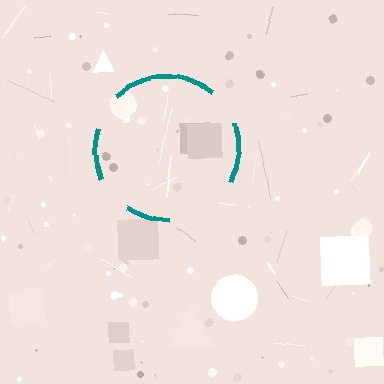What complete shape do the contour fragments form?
The contour fragments form a circle.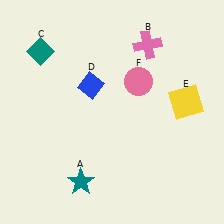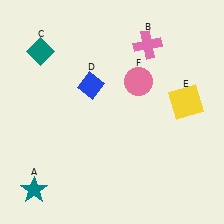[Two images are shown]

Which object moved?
The teal star (A) moved left.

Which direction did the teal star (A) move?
The teal star (A) moved left.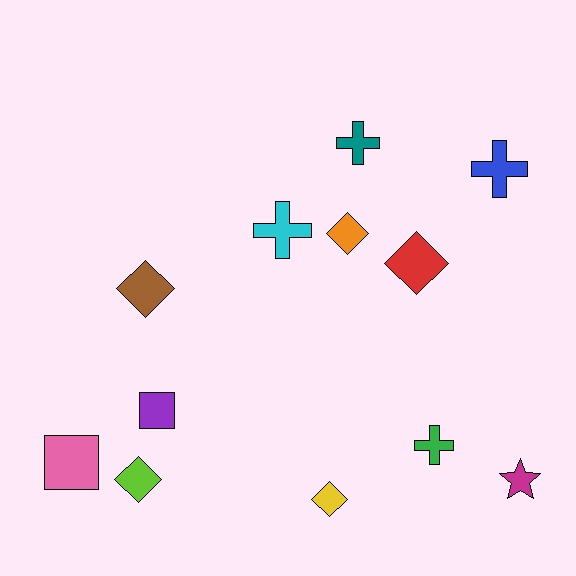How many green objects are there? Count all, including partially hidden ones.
There is 1 green object.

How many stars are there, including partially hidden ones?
There is 1 star.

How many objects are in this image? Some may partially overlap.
There are 12 objects.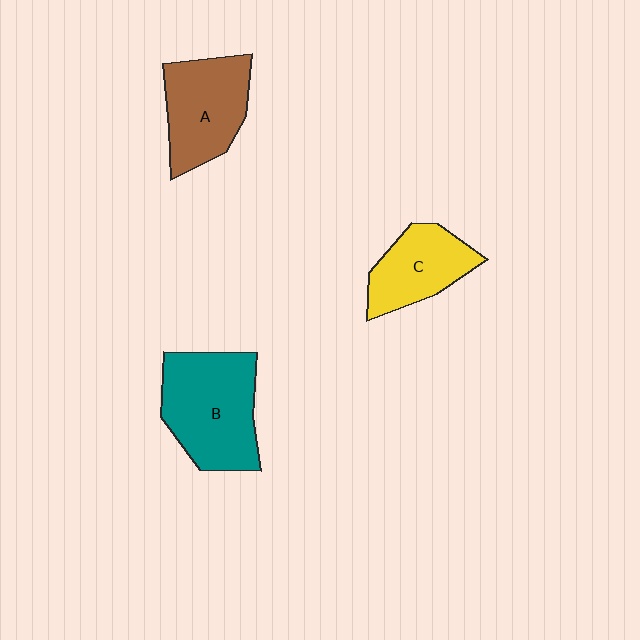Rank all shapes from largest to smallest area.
From largest to smallest: B (teal), A (brown), C (yellow).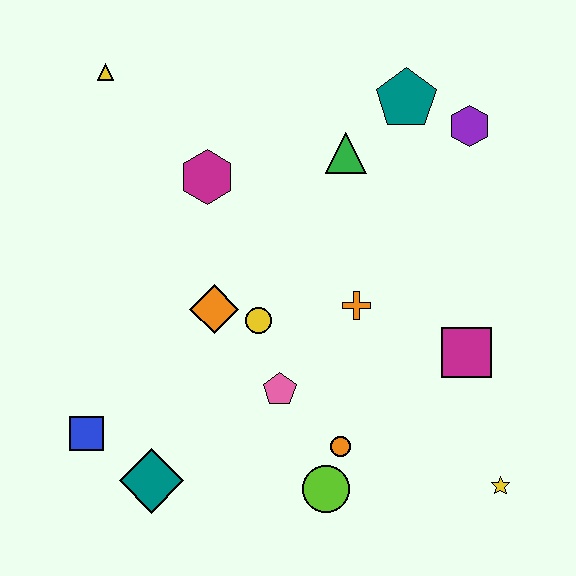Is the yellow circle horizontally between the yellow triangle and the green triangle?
Yes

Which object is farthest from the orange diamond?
The yellow star is farthest from the orange diamond.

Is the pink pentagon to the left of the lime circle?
Yes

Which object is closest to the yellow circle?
The orange diamond is closest to the yellow circle.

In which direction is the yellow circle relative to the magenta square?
The yellow circle is to the left of the magenta square.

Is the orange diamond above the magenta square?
Yes